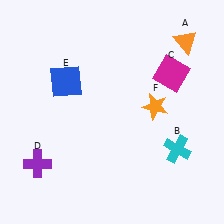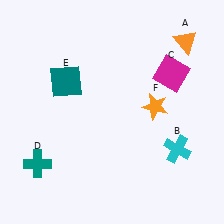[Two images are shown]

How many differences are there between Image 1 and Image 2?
There are 2 differences between the two images.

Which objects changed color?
D changed from purple to teal. E changed from blue to teal.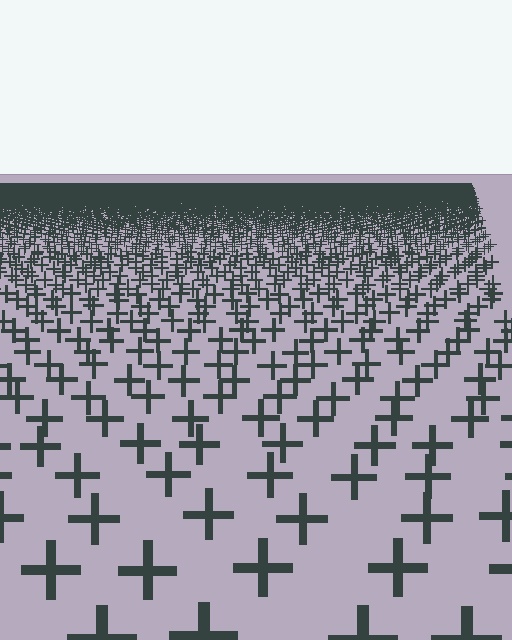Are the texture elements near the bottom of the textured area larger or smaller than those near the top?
Larger. Near the bottom, elements are closer to the viewer and appear at a bigger on-screen size.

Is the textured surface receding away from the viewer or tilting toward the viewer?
The surface is receding away from the viewer. Texture elements get smaller and denser toward the top.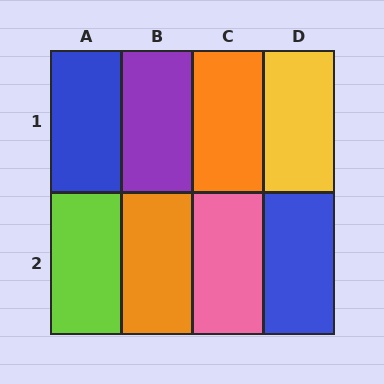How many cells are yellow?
1 cell is yellow.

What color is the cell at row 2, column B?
Orange.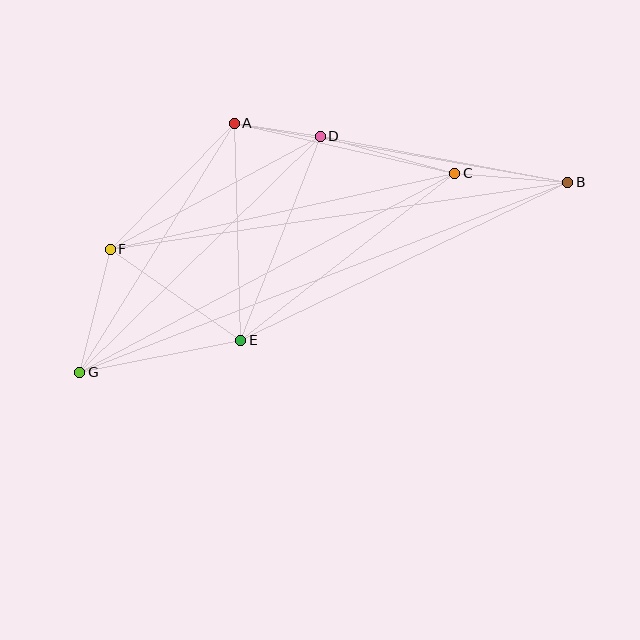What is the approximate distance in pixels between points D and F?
The distance between D and F is approximately 238 pixels.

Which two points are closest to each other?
Points A and D are closest to each other.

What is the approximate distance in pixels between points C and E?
The distance between C and E is approximately 271 pixels.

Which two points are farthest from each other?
Points B and G are farthest from each other.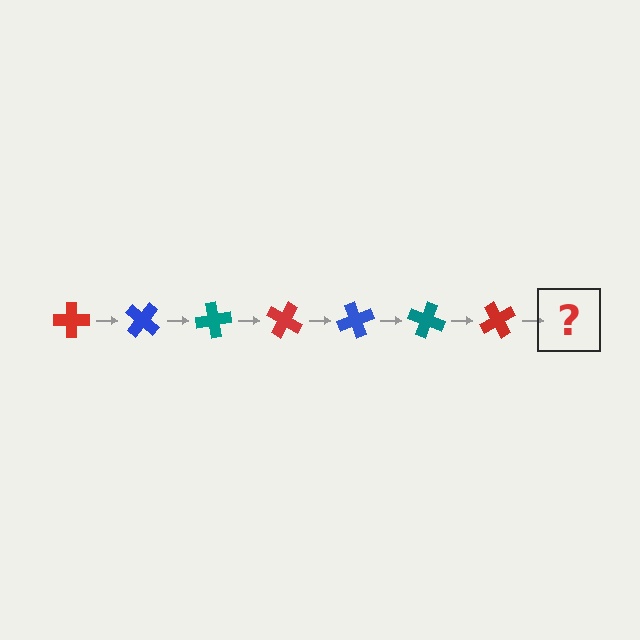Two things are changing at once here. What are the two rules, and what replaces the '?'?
The two rules are that it rotates 40 degrees each step and the color cycles through red, blue, and teal. The '?' should be a blue cross, rotated 280 degrees from the start.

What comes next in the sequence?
The next element should be a blue cross, rotated 280 degrees from the start.